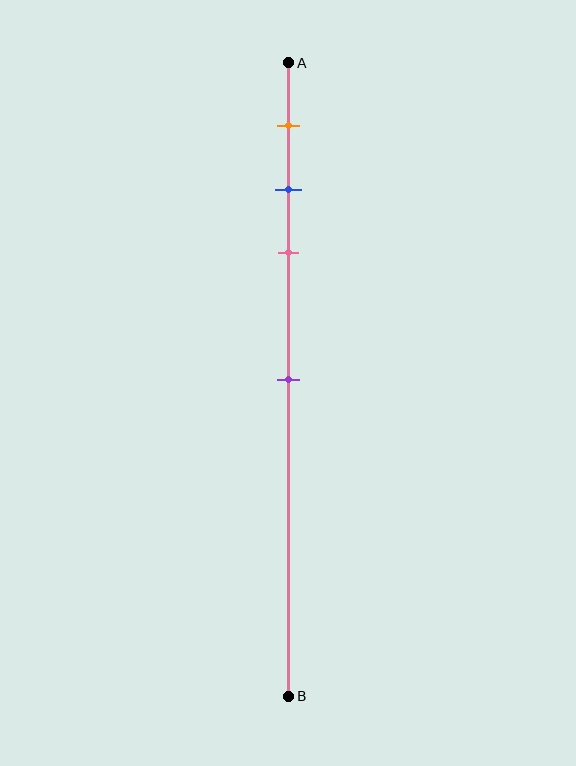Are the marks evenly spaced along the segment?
No, the marks are not evenly spaced.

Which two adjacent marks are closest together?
The blue and pink marks are the closest adjacent pair.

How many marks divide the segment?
There are 4 marks dividing the segment.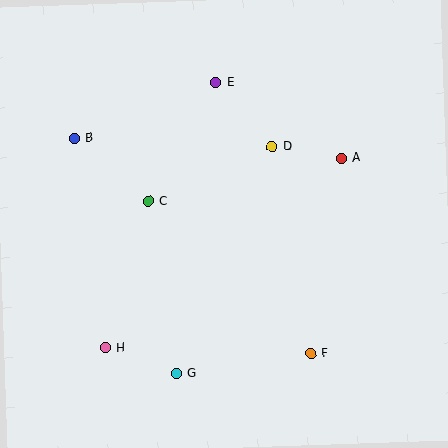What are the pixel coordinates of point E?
Point E is at (216, 83).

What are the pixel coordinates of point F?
Point F is at (311, 353).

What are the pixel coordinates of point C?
Point C is at (149, 201).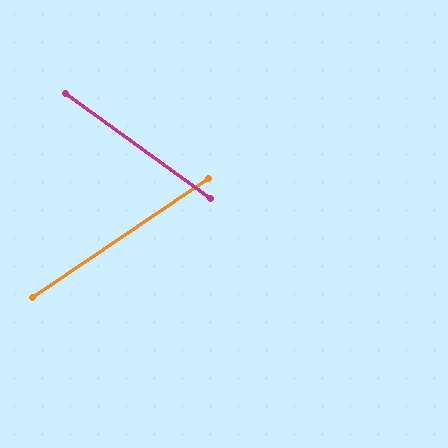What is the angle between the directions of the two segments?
Approximately 70 degrees.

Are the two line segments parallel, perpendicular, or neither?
Neither parallel nor perpendicular — they differ by about 70°.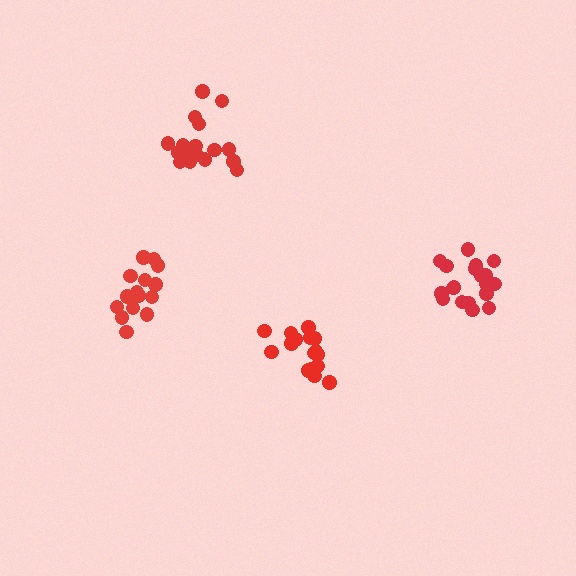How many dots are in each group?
Group 1: 16 dots, Group 2: 15 dots, Group 3: 20 dots, Group 4: 19 dots (70 total).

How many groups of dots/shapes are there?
There are 4 groups.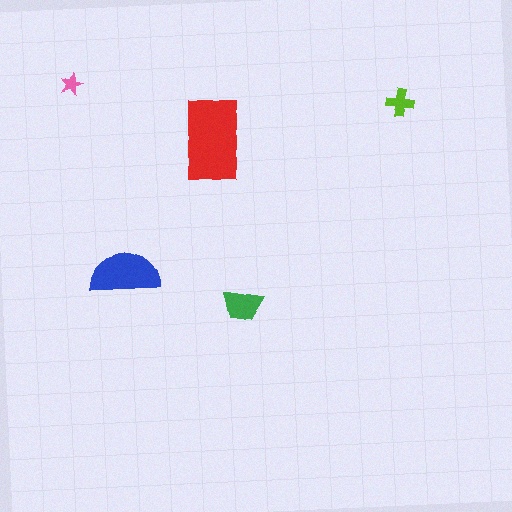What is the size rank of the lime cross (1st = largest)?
4th.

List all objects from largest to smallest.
The red rectangle, the blue semicircle, the green trapezoid, the lime cross, the pink star.